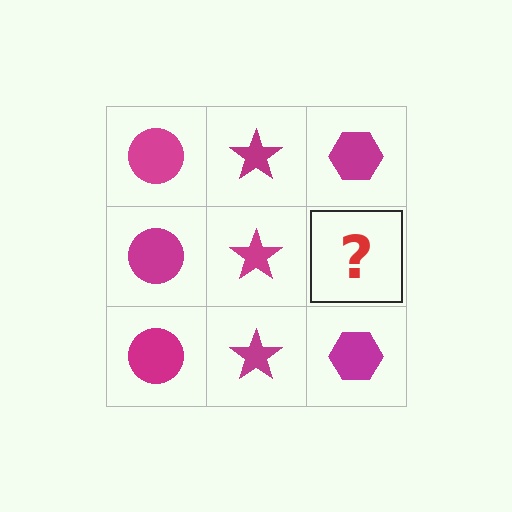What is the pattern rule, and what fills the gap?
The rule is that each column has a consistent shape. The gap should be filled with a magenta hexagon.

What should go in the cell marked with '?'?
The missing cell should contain a magenta hexagon.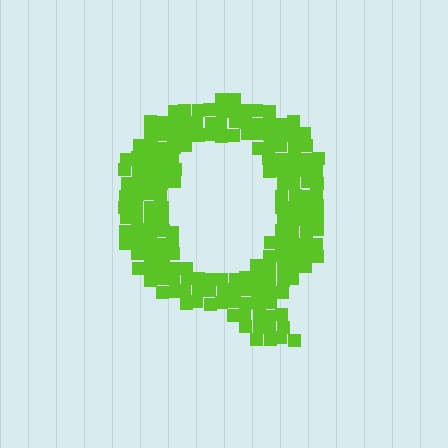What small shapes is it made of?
It is made of small squares.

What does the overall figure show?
The overall figure shows the letter Q.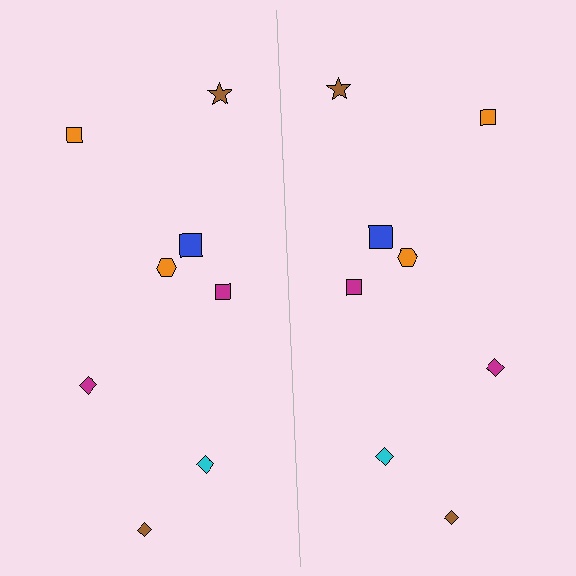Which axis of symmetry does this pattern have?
The pattern has a vertical axis of symmetry running through the center of the image.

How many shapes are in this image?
There are 16 shapes in this image.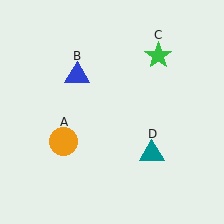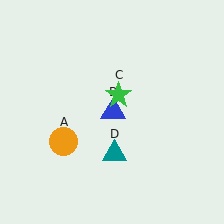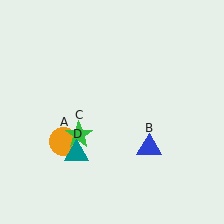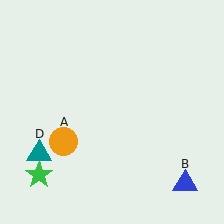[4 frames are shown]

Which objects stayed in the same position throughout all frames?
Orange circle (object A) remained stationary.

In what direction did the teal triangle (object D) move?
The teal triangle (object D) moved left.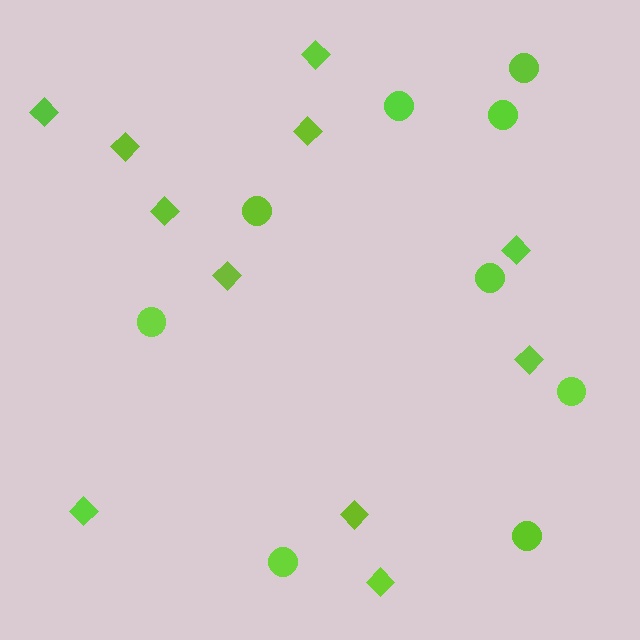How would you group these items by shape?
There are 2 groups: one group of diamonds (11) and one group of circles (9).